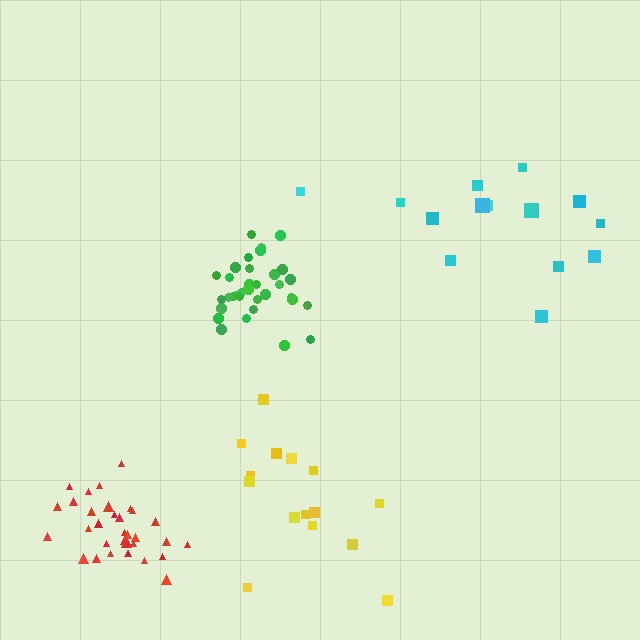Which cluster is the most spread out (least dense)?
Cyan.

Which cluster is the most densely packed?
Green.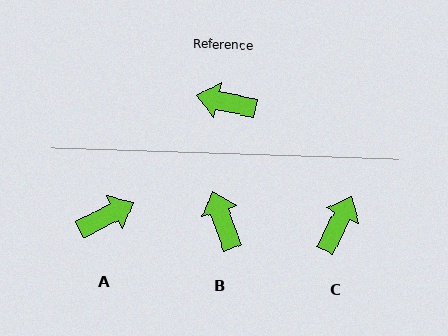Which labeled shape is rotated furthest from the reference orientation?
A, about 141 degrees away.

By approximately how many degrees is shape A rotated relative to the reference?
Approximately 141 degrees clockwise.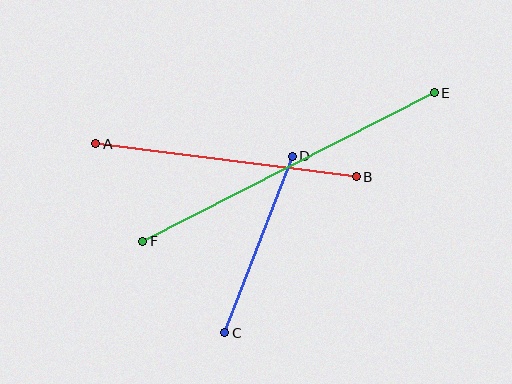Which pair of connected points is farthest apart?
Points E and F are farthest apart.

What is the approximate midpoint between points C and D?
The midpoint is at approximately (259, 244) pixels.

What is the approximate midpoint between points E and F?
The midpoint is at approximately (289, 167) pixels.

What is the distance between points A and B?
The distance is approximately 263 pixels.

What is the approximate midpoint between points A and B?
The midpoint is at approximately (226, 160) pixels.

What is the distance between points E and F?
The distance is approximately 327 pixels.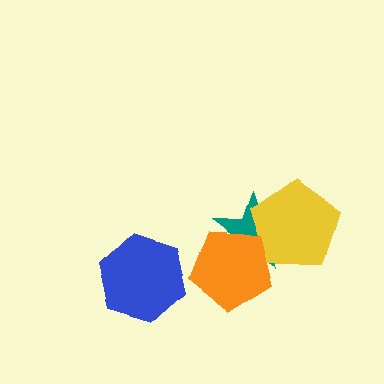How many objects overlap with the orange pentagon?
2 objects overlap with the orange pentagon.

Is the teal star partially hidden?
Yes, it is partially covered by another shape.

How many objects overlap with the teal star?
2 objects overlap with the teal star.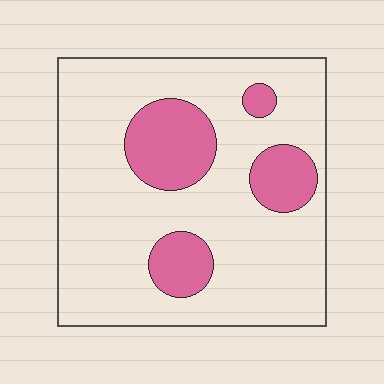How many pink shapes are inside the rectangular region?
4.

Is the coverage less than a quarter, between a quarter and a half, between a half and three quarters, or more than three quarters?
Less than a quarter.